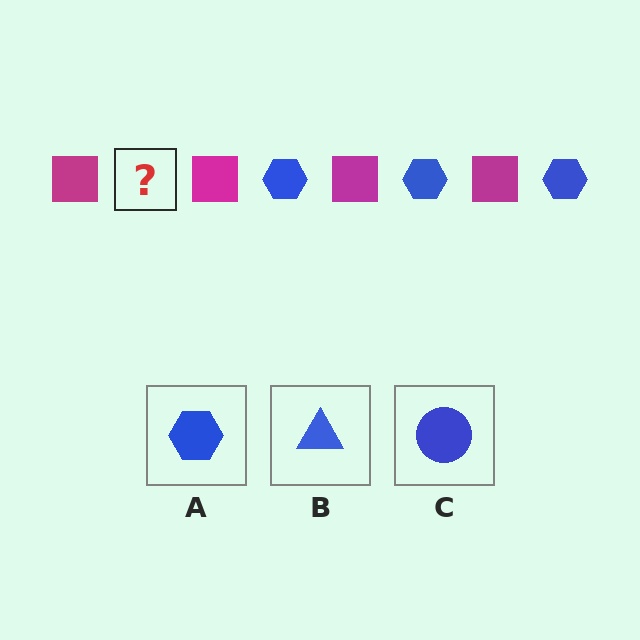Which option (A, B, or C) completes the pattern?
A.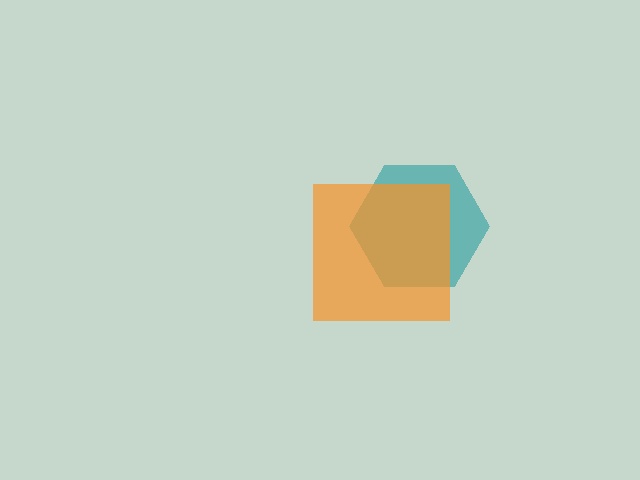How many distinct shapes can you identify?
There are 2 distinct shapes: a teal hexagon, an orange square.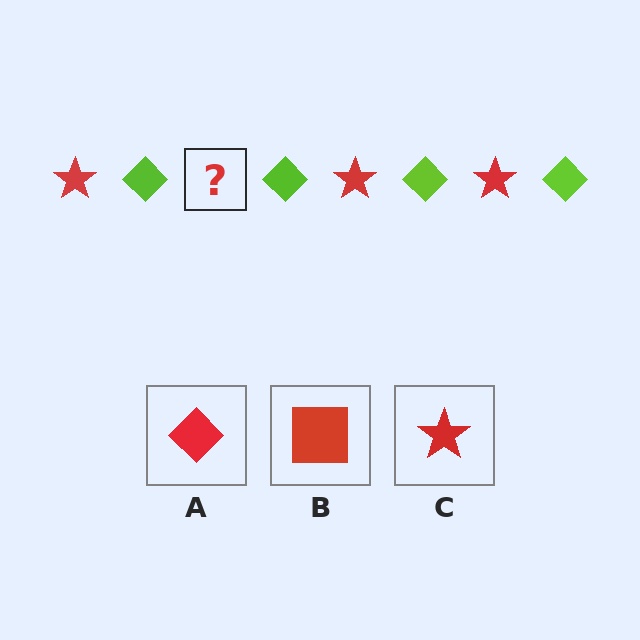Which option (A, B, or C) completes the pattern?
C.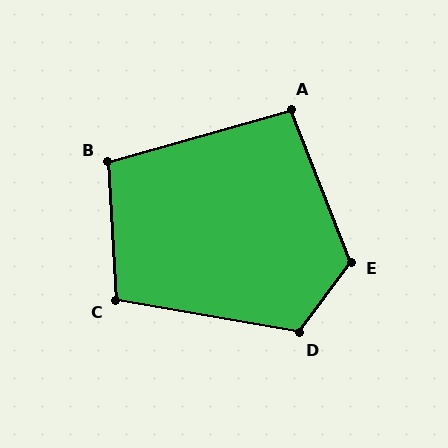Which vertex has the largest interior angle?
E, at approximately 123 degrees.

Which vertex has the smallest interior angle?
A, at approximately 96 degrees.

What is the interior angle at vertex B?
Approximately 102 degrees (obtuse).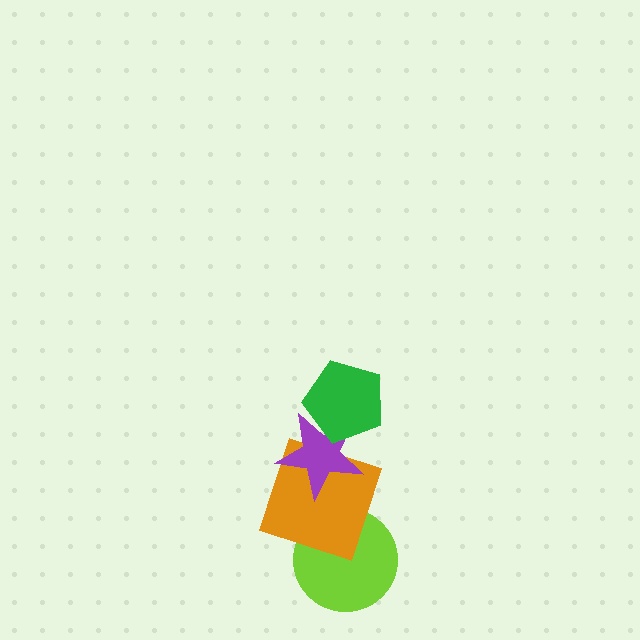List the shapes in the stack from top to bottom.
From top to bottom: the green pentagon, the purple star, the orange square, the lime circle.